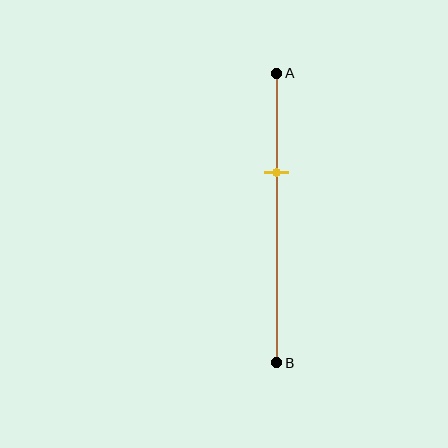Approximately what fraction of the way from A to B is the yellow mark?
The yellow mark is approximately 35% of the way from A to B.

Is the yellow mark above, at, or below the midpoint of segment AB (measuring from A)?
The yellow mark is above the midpoint of segment AB.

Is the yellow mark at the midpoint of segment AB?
No, the mark is at about 35% from A, not at the 50% midpoint.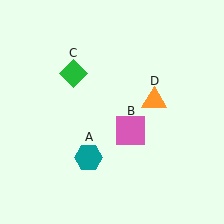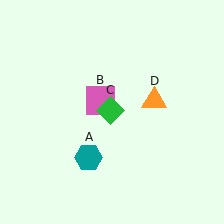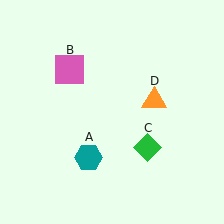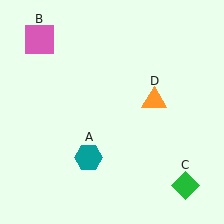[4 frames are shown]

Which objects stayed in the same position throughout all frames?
Teal hexagon (object A) and orange triangle (object D) remained stationary.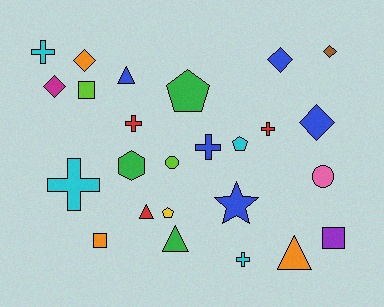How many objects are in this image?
There are 25 objects.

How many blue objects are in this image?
There are 5 blue objects.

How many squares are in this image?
There are 3 squares.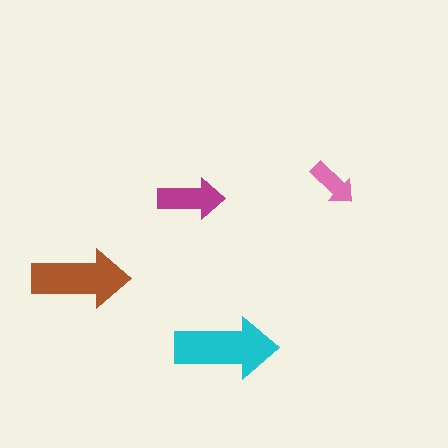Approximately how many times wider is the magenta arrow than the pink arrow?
About 1.5 times wider.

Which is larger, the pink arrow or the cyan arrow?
The cyan one.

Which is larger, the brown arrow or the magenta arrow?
The brown one.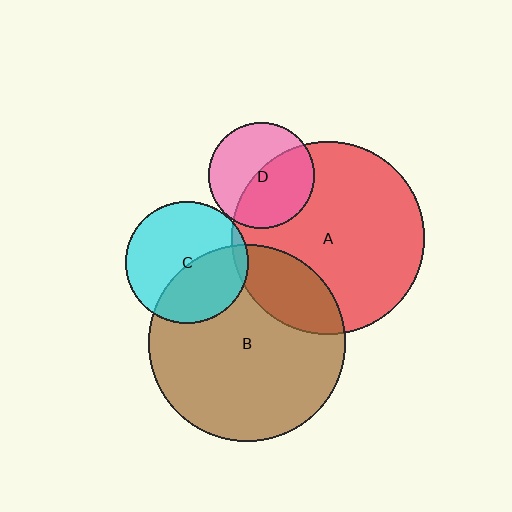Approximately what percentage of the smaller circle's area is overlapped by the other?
Approximately 5%.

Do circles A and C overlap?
Yes.